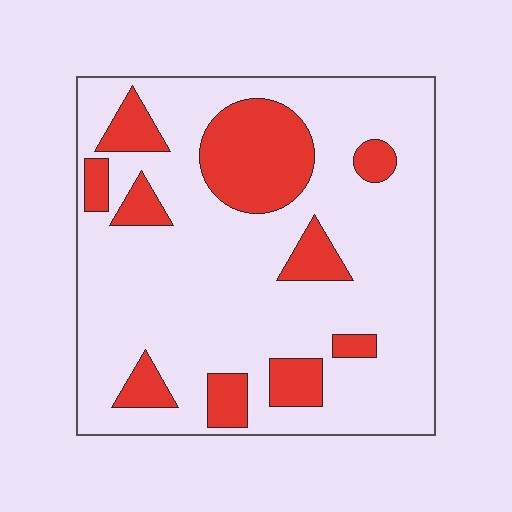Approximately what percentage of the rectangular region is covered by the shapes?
Approximately 20%.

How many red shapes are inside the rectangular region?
10.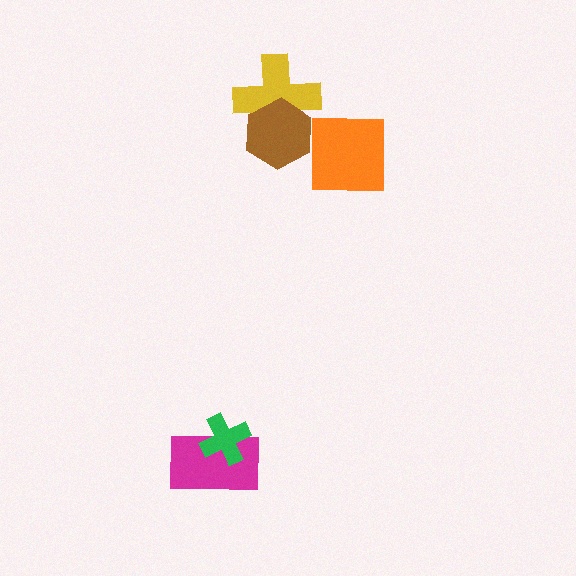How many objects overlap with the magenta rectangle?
1 object overlaps with the magenta rectangle.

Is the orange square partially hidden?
No, no other shape covers it.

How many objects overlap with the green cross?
1 object overlaps with the green cross.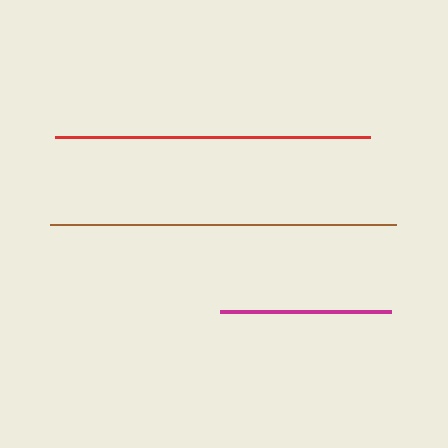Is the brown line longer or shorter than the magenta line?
The brown line is longer than the magenta line.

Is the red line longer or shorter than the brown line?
The brown line is longer than the red line.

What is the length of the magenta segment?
The magenta segment is approximately 172 pixels long.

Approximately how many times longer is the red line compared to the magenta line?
The red line is approximately 1.8 times the length of the magenta line.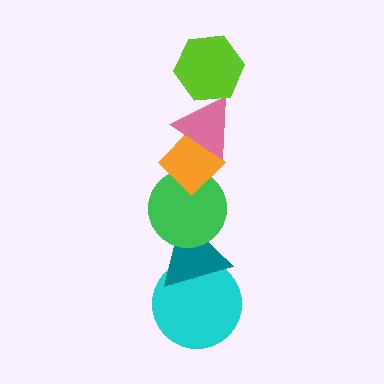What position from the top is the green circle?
The green circle is 4th from the top.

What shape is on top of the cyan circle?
The teal triangle is on top of the cyan circle.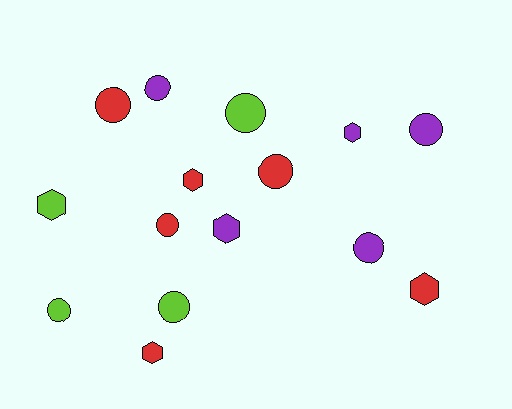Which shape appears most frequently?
Circle, with 9 objects.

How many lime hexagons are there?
There is 1 lime hexagon.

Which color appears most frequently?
Red, with 6 objects.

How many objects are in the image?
There are 15 objects.